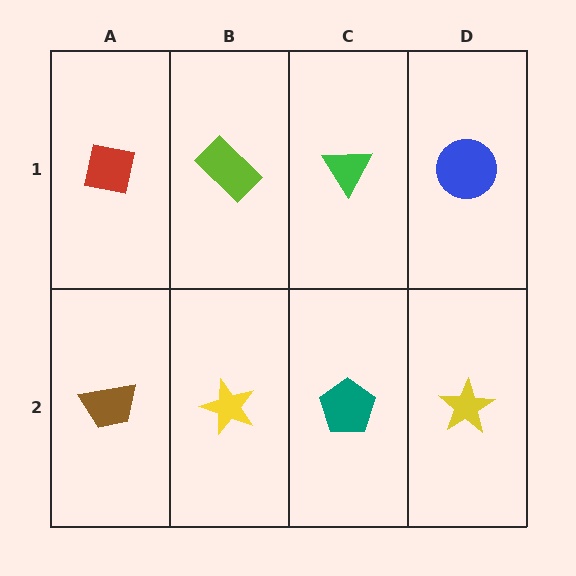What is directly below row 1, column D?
A yellow star.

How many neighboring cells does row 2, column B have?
3.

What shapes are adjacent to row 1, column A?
A brown trapezoid (row 2, column A), a lime rectangle (row 1, column B).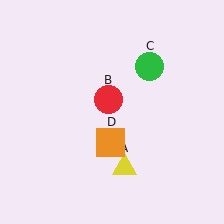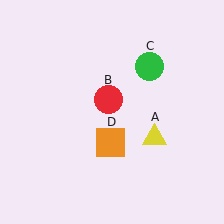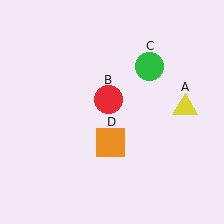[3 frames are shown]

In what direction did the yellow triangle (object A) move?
The yellow triangle (object A) moved up and to the right.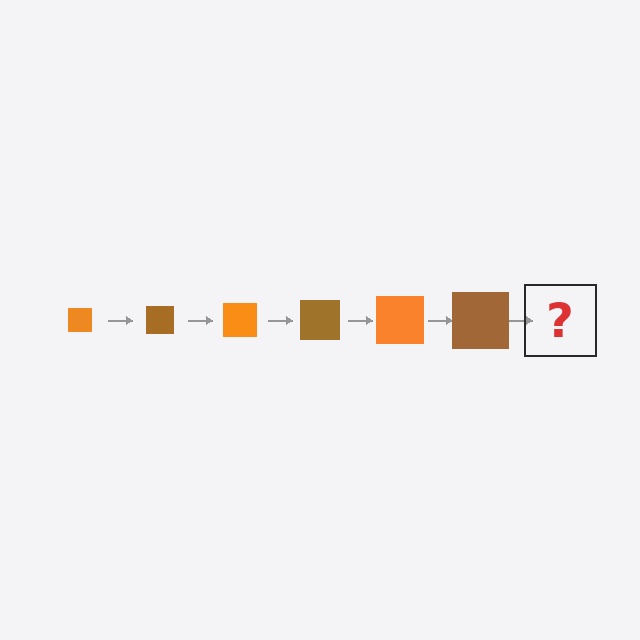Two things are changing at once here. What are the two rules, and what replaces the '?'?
The two rules are that the square grows larger each step and the color cycles through orange and brown. The '?' should be an orange square, larger than the previous one.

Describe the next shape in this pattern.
It should be an orange square, larger than the previous one.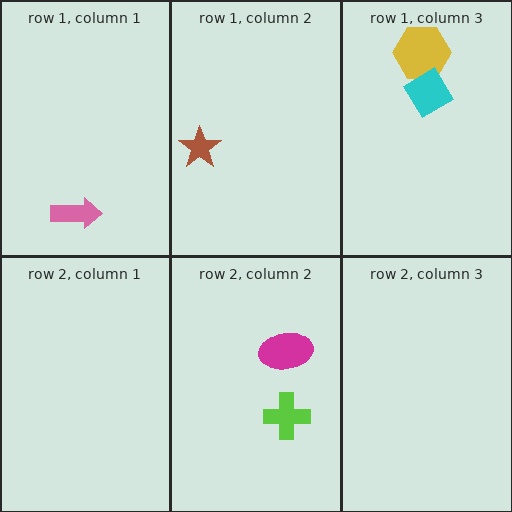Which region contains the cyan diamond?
The row 1, column 3 region.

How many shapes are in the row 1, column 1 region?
1.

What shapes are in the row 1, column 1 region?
The pink arrow.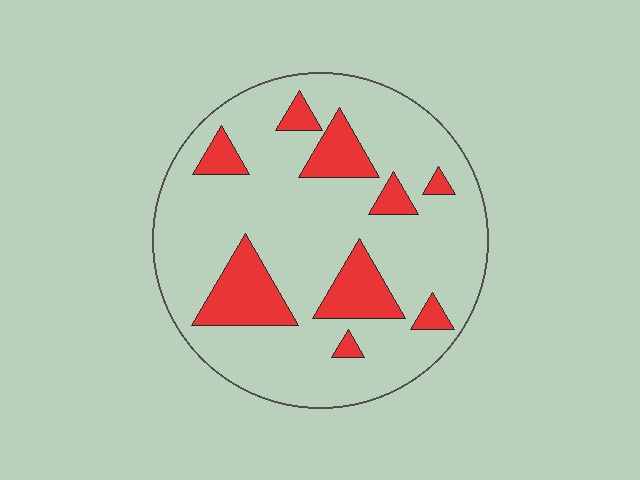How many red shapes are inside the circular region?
9.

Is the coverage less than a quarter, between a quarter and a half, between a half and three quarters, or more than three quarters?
Less than a quarter.